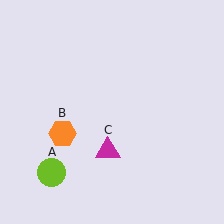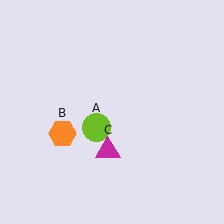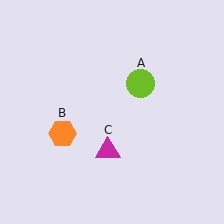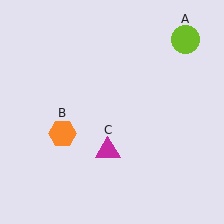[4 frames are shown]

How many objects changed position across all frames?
1 object changed position: lime circle (object A).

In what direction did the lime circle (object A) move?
The lime circle (object A) moved up and to the right.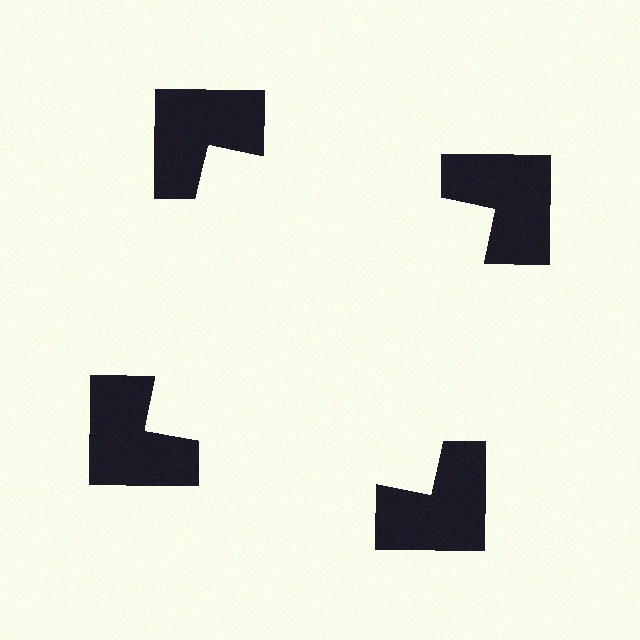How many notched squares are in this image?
There are 4 — one at each vertex of the illusory square.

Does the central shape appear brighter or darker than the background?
It typically appears slightly brighter than the background, even though no actual brightness change is drawn.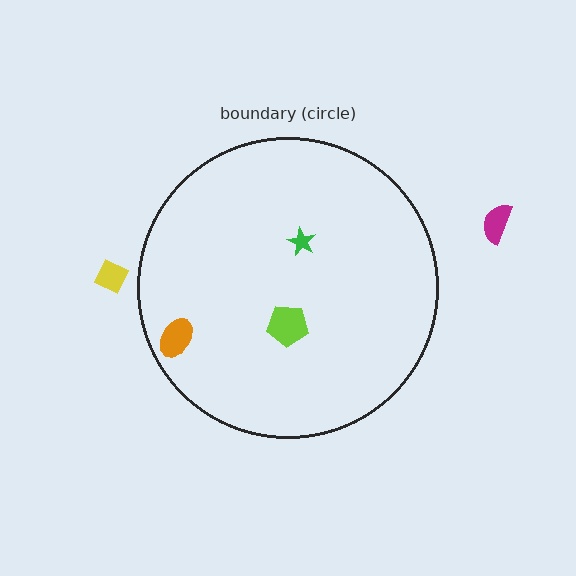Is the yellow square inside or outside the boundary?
Outside.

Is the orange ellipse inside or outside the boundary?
Inside.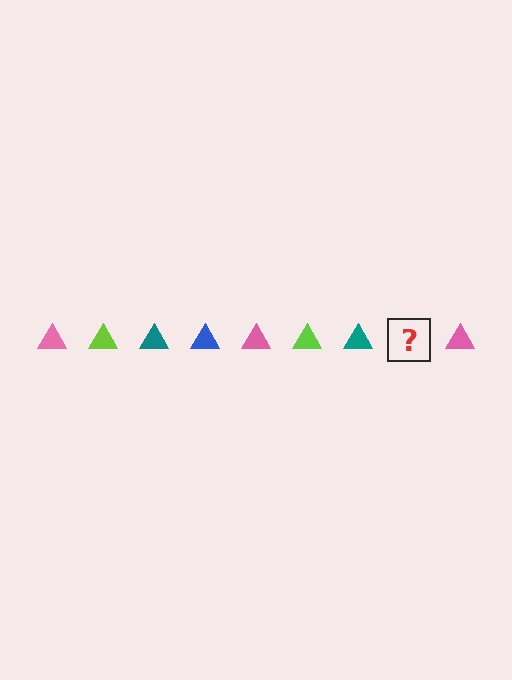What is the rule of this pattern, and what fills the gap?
The rule is that the pattern cycles through pink, lime, teal, blue triangles. The gap should be filled with a blue triangle.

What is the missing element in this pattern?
The missing element is a blue triangle.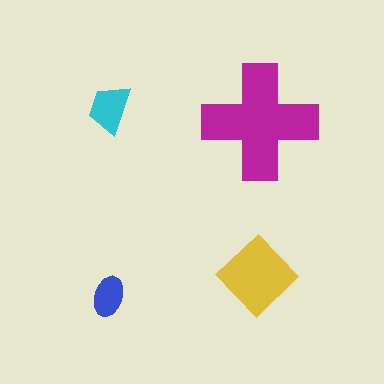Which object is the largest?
The magenta cross.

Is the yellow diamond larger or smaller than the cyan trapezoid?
Larger.